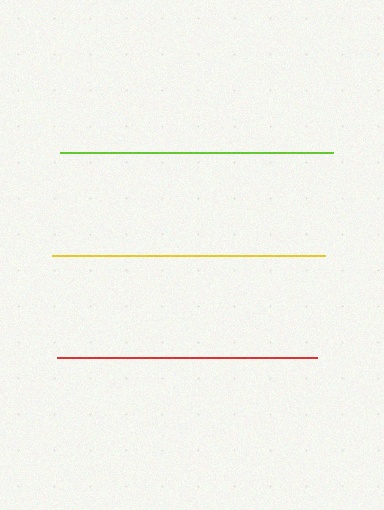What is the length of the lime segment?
The lime segment is approximately 273 pixels long.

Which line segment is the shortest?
The red line is the shortest at approximately 260 pixels.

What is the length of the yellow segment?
The yellow segment is approximately 273 pixels long.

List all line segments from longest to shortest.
From longest to shortest: lime, yellow, red.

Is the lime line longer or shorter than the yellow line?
The lime line is longer than the yellow line.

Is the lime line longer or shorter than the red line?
The lime line is longer than the red line.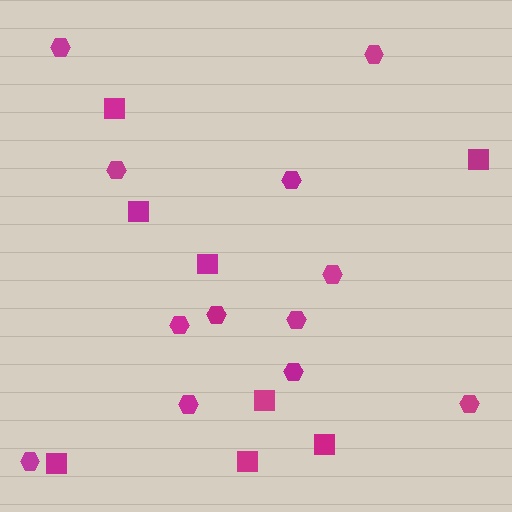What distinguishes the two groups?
There are 2 groups: one group of hexagons (12) and one group of squares (8).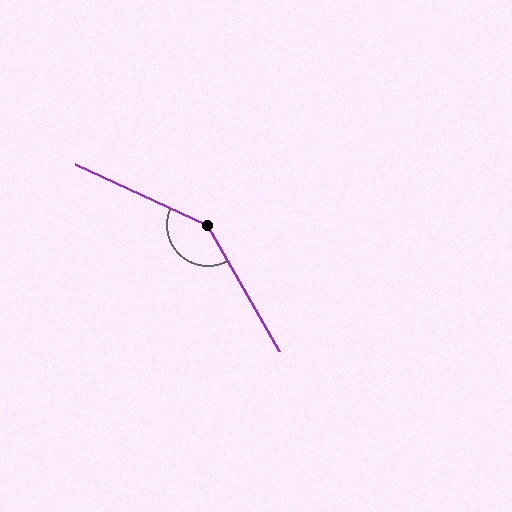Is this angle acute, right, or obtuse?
It is obtuse.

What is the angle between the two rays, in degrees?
Approximately 144 degrees.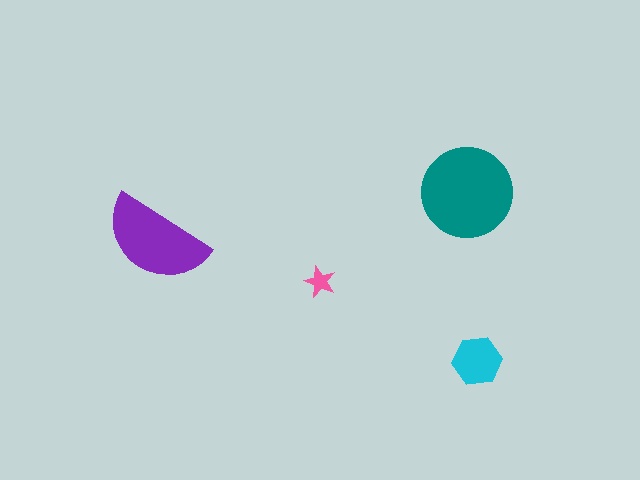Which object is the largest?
The teal circle.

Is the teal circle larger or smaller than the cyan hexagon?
Larger.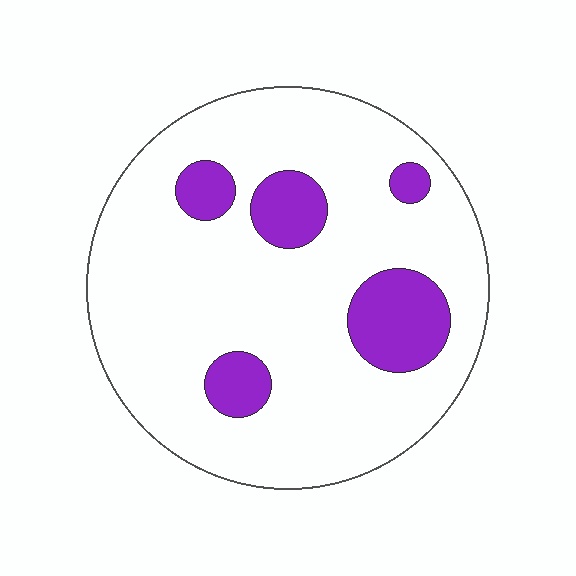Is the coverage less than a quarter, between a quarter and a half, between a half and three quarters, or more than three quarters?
Less than a quarter.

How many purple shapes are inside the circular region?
5.